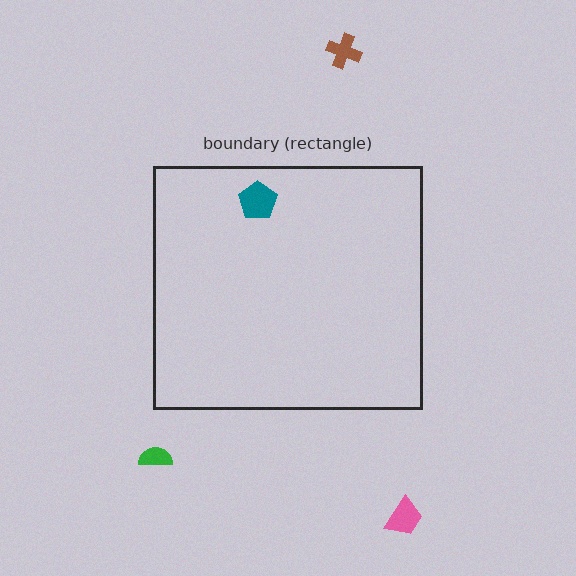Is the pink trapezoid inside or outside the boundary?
Outside.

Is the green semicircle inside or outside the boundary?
Outside.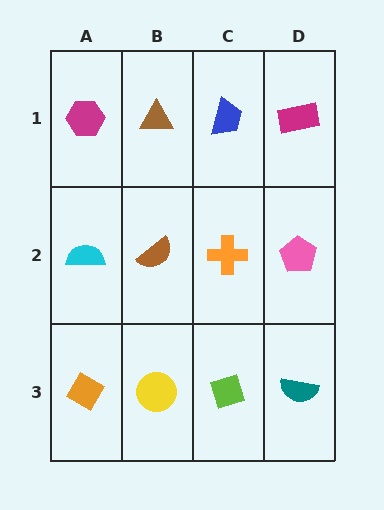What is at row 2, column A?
A cyan semicircle.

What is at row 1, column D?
A magenta rectangle.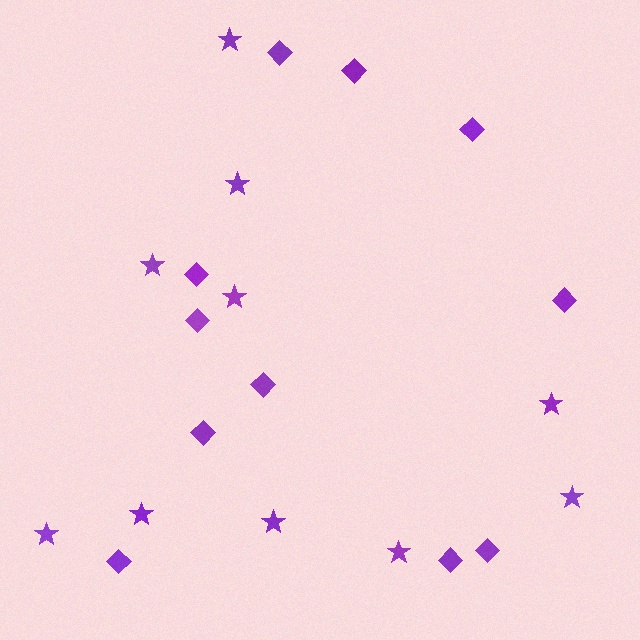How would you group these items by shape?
There are 2 groups: one group of stars (10) and one group of diamonds (11).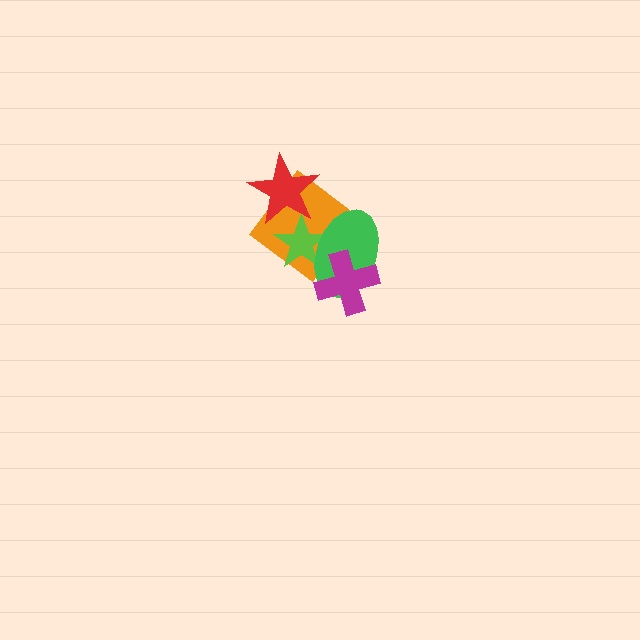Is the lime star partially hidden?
Yes, it is partially covered by another shape.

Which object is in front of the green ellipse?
The magenta cross is in front of the green ellipse.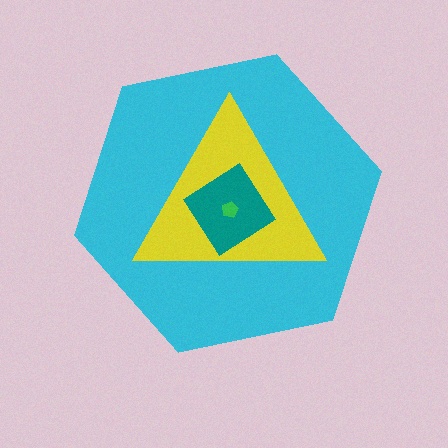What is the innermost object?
The green pentagon.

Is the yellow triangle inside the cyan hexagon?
Yes.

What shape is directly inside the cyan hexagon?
The yellow triangle.